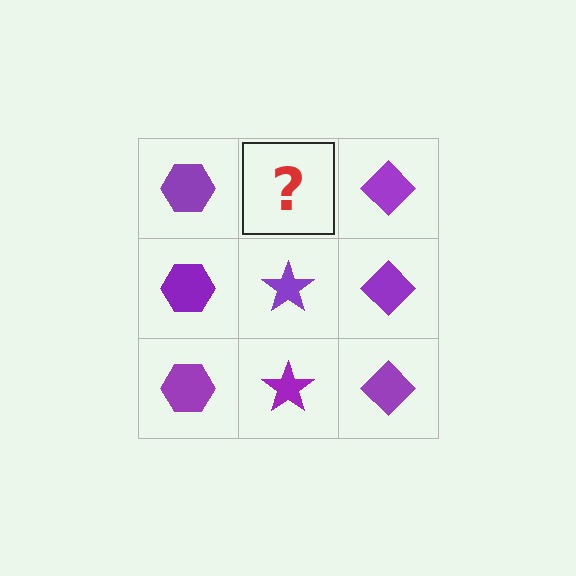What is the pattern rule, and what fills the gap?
The rule is that each column has a consistent shape. The gap should be filled with a purple star.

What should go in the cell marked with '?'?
The missing cell should contain a purple star.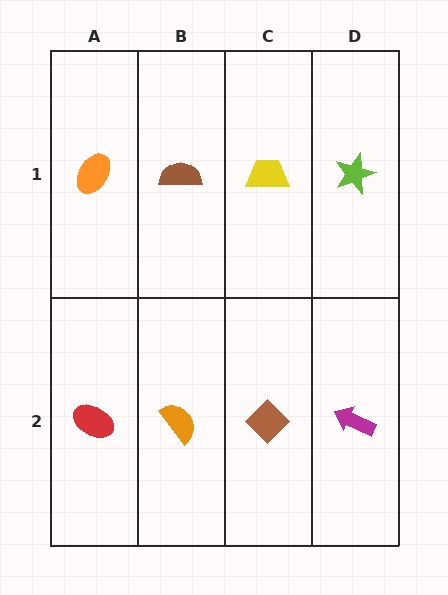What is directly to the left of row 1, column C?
A brown semicircle.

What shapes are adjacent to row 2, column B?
A brown semicircle (row 1, column B), a red ellipse (row 2, column A), a brown diamond (row 2, column C).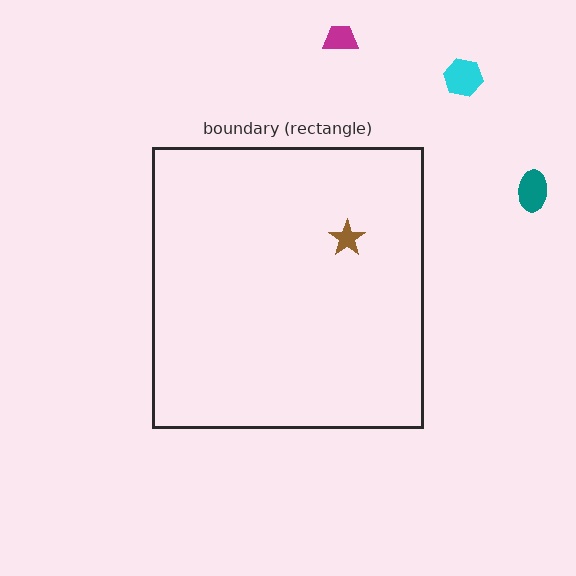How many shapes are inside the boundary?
1 inside, 3 outside.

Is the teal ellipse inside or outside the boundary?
Outside.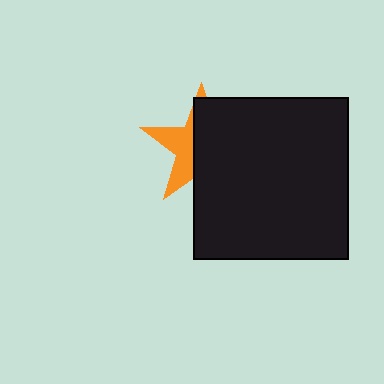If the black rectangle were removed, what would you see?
You would see the complete orange star.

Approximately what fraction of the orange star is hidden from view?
Roughly 61% of the orange star is hidden behind the black rectangle.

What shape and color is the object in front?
The object in front is a black rectangle.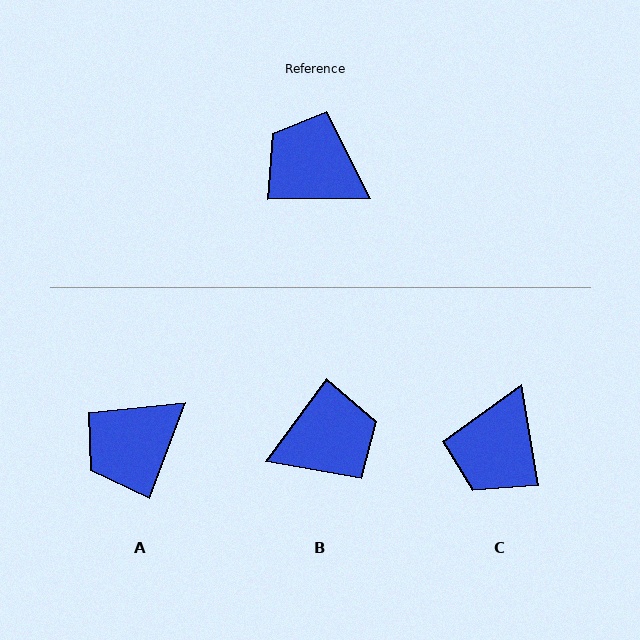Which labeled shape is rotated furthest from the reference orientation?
B, about 127 degrees away.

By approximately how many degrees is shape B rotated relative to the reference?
Approximately 127 degrees clockwise.